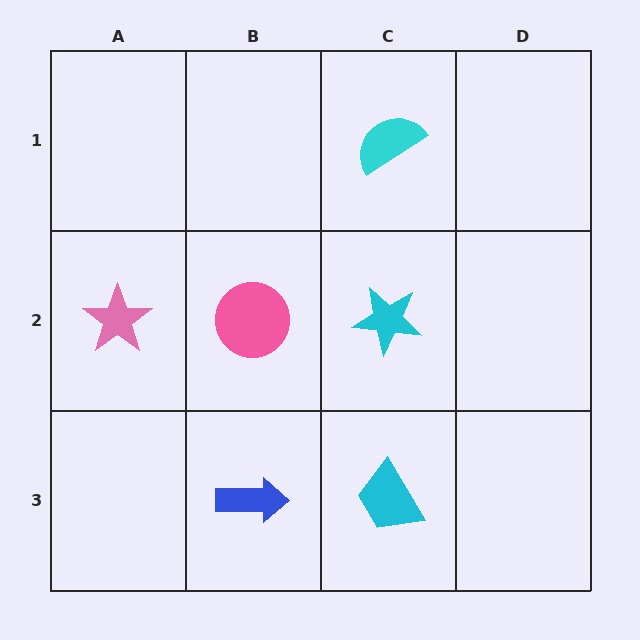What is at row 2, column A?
A pink star.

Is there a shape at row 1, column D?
No, that cell is empty.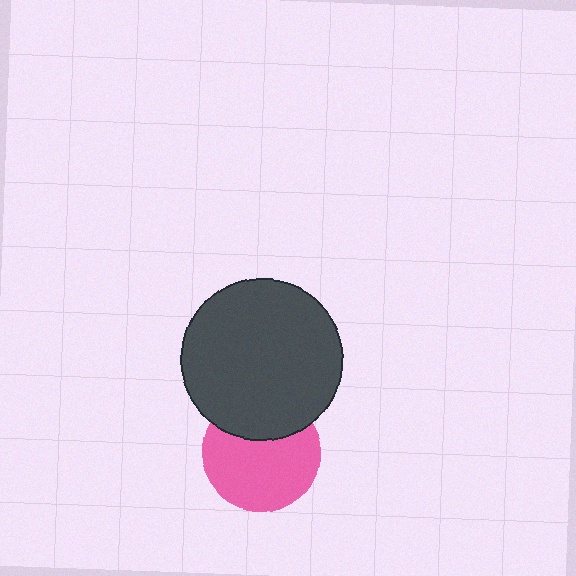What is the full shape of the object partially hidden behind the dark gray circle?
The partially hidden object is a pink circle.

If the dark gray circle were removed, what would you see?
You would see the complete pink circle.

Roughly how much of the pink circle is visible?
Most of it is visible (roughly 69%).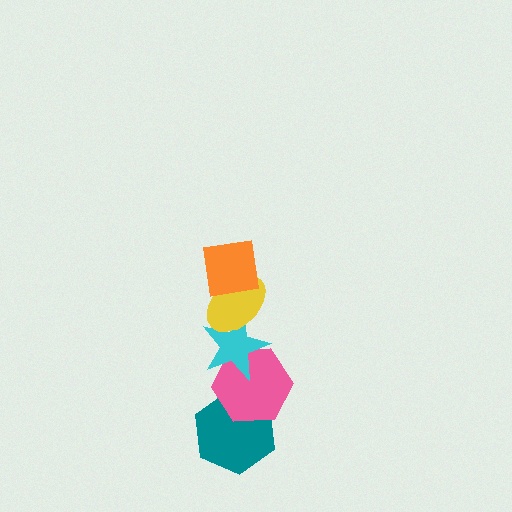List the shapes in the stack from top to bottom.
From top to bottom: the orange square, the yellow ellipse, the cyan star, the pink hexagon, the teal hexagon.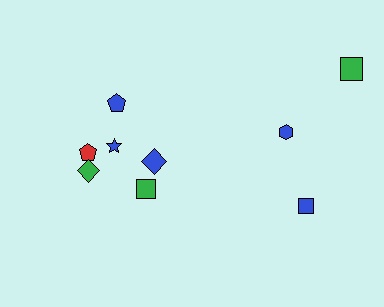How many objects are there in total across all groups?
There are 9 objects.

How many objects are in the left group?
There are 6 objects.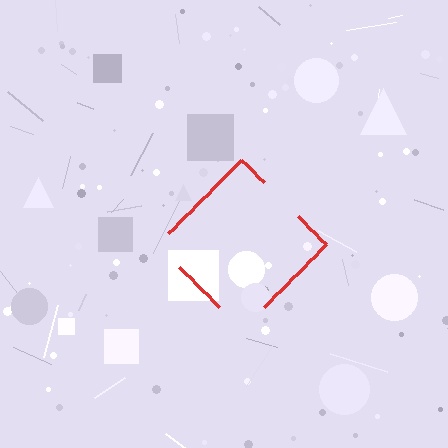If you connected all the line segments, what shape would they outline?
They would outline a diamond.